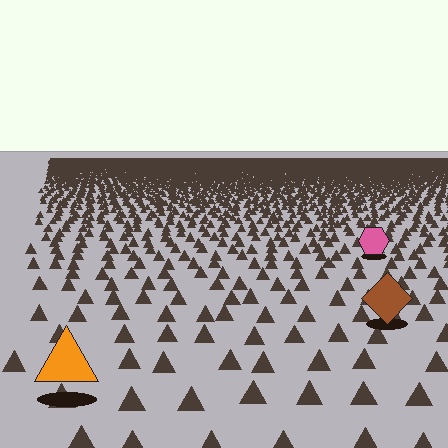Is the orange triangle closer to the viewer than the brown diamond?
Yes. The orange triangle is closer — you can tell from the texture gradient: the ground texture is coarser near it.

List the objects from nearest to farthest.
From nearest to farthest: the orange triangle, the brown diamond, the pink hexagon.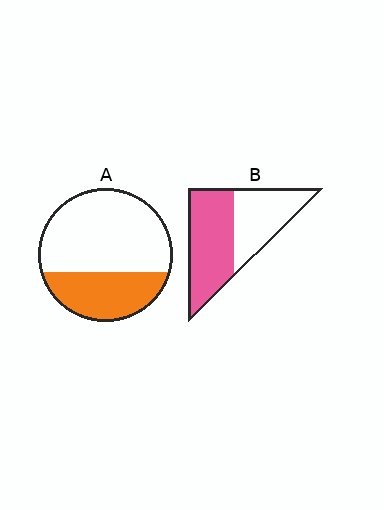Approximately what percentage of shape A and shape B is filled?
A is approximately 35% and B is approximately 55%.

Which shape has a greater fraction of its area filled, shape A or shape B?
Shape B.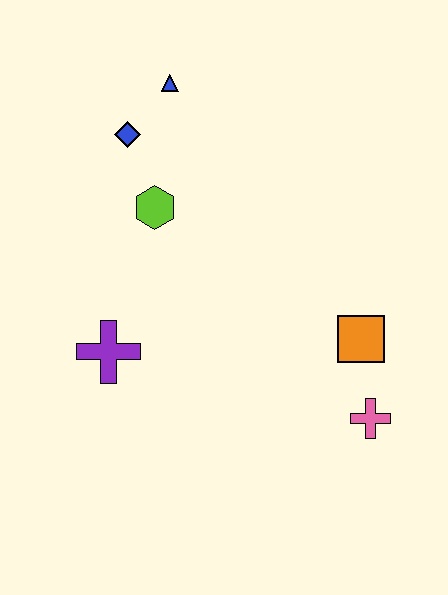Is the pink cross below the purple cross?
Yes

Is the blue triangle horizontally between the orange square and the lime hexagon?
Yes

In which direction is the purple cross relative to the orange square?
The purple cross is to the left of the orange square.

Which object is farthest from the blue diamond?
The pink cross is farthest from the blue diamond.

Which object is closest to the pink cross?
The orange square is closest to the pink cross.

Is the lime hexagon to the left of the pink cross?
Yes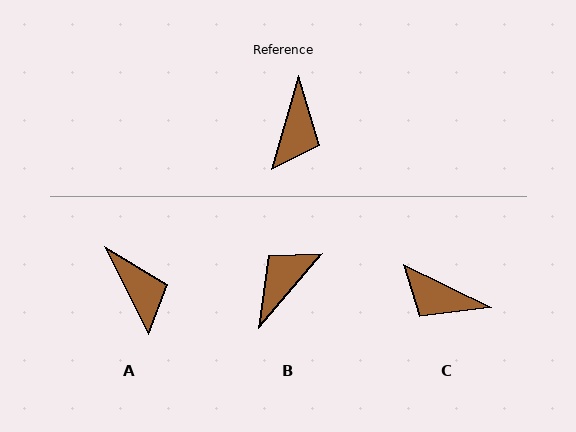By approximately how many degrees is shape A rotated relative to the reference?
Approximately 42 degrees counter-clockwise.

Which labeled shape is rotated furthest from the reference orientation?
B, about 155 degrees away.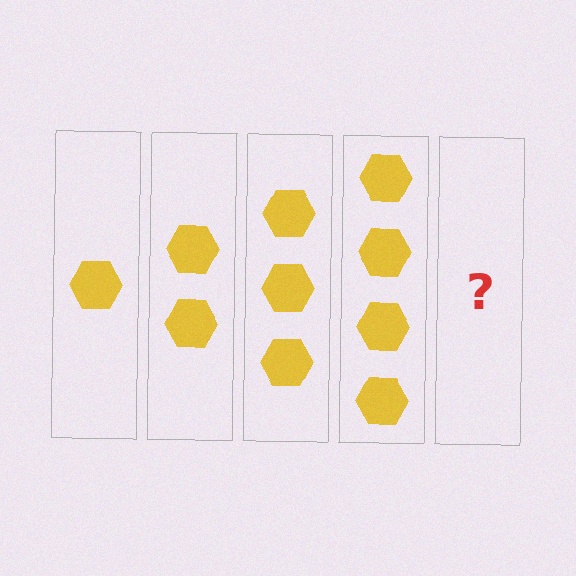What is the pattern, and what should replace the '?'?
The pattern is that each step adds one more hexagon. The '?' should be 5 hexagons.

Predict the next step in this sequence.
The next step is 5 hexagons.